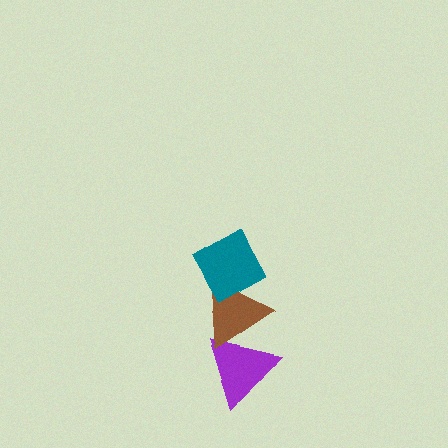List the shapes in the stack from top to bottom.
From top to bottom: the teal diamond, the brown triangle, the purple triangle.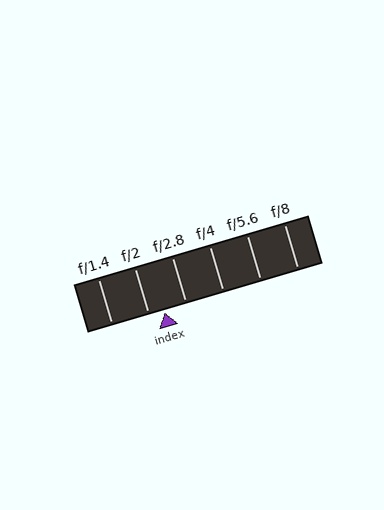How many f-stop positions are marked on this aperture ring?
There are 6 f-stop positions marked.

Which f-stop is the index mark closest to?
The index mark is closest to f/2.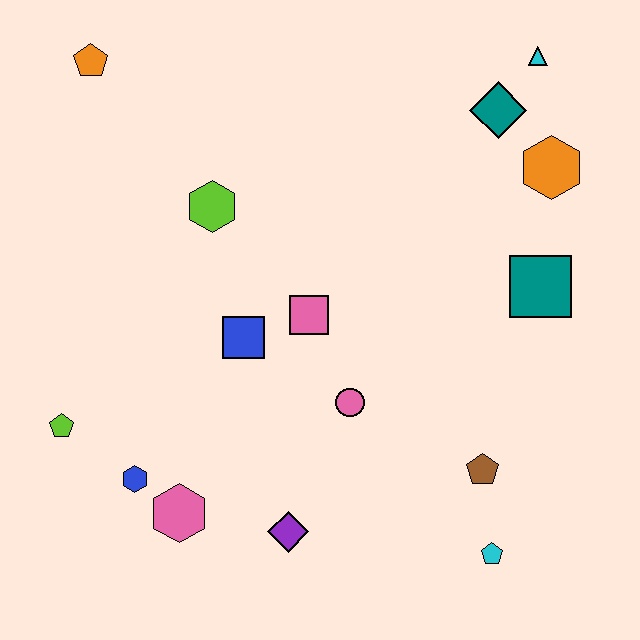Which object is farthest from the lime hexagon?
The cyan pentagon is farthest from the lime hexagon.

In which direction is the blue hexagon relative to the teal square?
The blue hexagon is to the left of the teal square.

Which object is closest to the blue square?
The pink square is closest to the blue square.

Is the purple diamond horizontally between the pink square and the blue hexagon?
Yes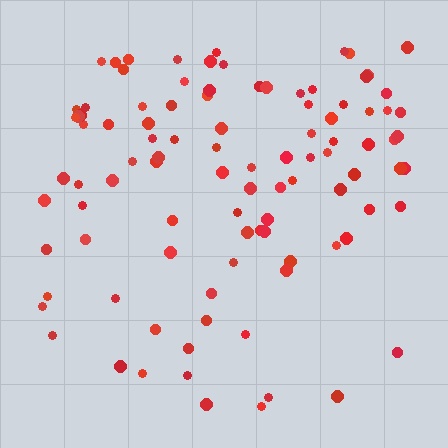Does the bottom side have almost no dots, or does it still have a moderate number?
Still a moderate number, just noticeably fewer than the top.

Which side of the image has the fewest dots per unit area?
The bottom.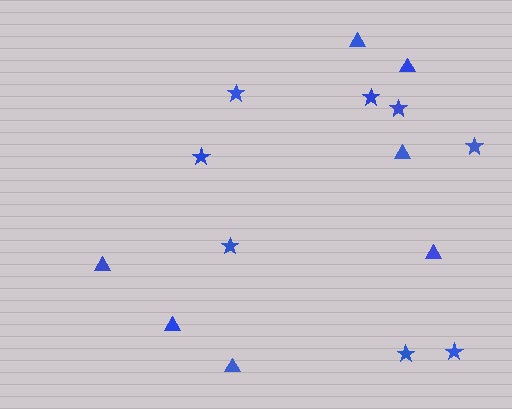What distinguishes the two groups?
There are 2 groups: one group of triangles (7) and one group of stars (8).